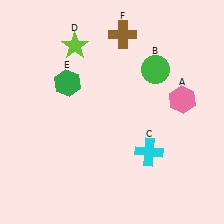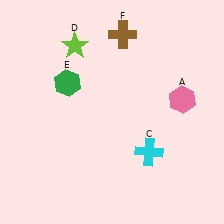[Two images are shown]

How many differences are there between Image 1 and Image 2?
There is 1 difference between the two images.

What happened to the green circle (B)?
The green circle (B) was removed in Image 2. It was in the top-right area of Image 1.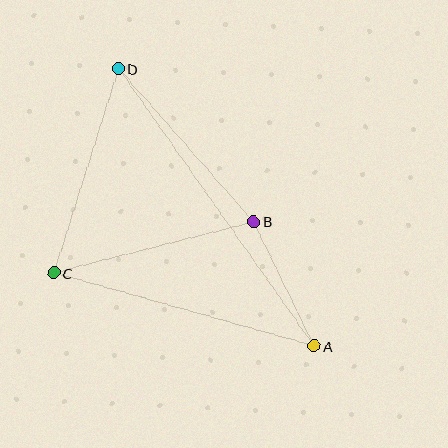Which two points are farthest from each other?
Points A and D are farthest from each other.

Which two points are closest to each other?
Points A and B are closest to each other.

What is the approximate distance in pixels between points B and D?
The distance between B and D is approximately 204 pixels.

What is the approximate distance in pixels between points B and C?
The distance between B and C is approximately 206 pixels.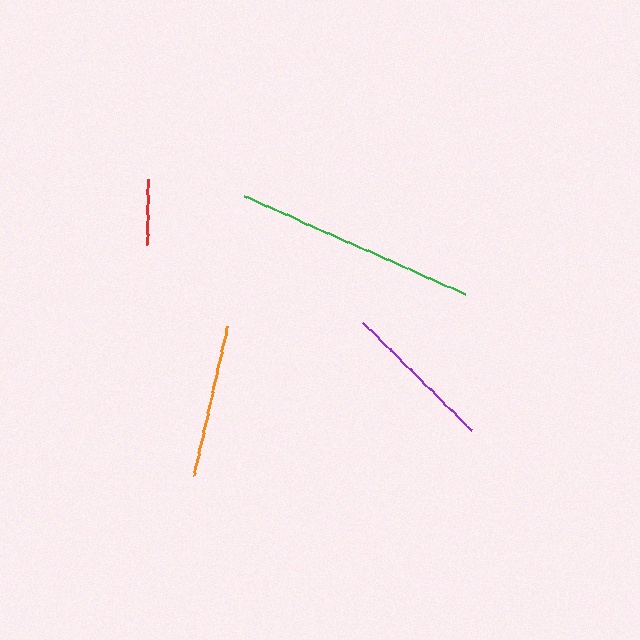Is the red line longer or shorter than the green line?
The green line is longer than the red line.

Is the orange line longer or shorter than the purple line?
The purple line is longer than the orange line.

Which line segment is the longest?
The green line is the longest at approximately 242 pixels.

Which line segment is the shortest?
The red line is the shortest at approximately 65 pixels.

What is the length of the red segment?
The red segment is approximately 65 pixels long.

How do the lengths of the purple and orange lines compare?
The purple and orange lines are approximately the same length.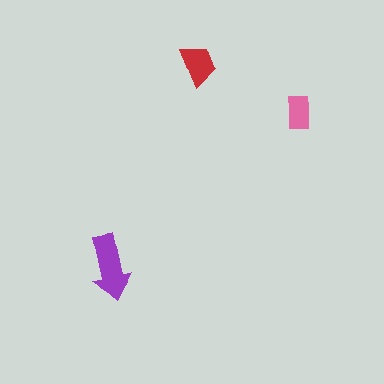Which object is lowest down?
The purple arrow is bottommost.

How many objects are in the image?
There are 3 objects in the image.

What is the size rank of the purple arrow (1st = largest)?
1st.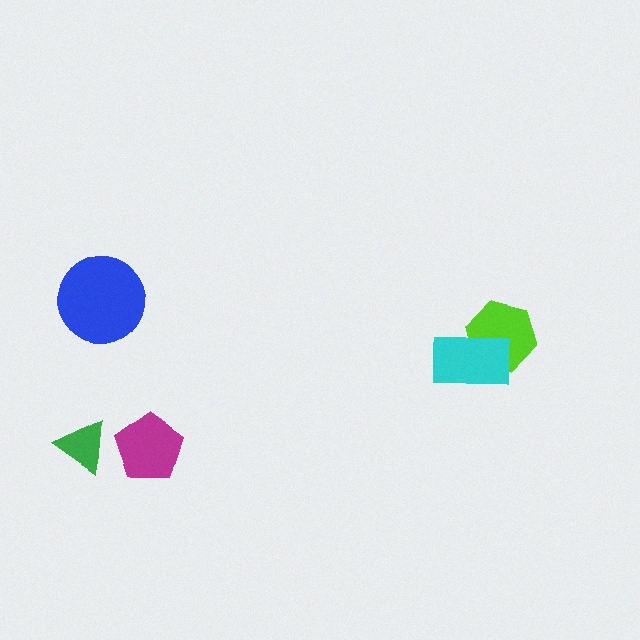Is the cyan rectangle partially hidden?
No, no other shape covers it.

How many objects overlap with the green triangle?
0 objects overlap with the green triangle.